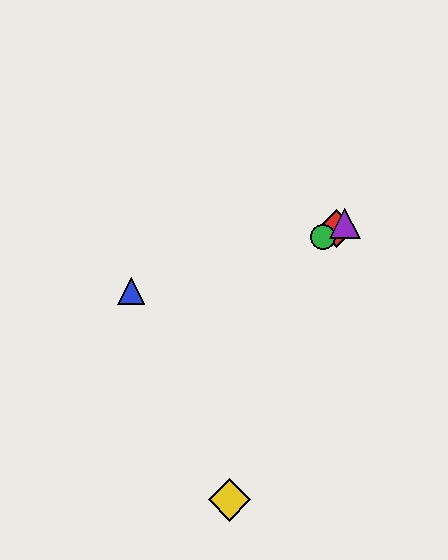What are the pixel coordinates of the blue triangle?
The blue triangle is at (131, 291).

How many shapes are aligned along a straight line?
3 shapes (the red diamond, the green circle, the purple triangle) are aligned along a straight line.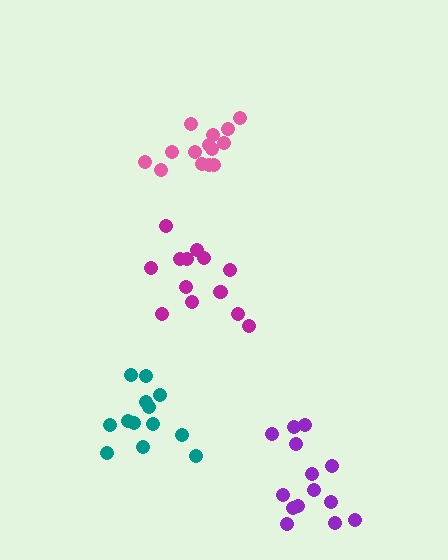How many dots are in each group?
Group 1: 13 dots, Group 2: 14 dots, Group 3: 14 dots, Group 4: 14 dots (55 total).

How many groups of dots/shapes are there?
There are 4 groups.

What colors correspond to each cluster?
The clusters are colored: teal, pink, purple, magenta.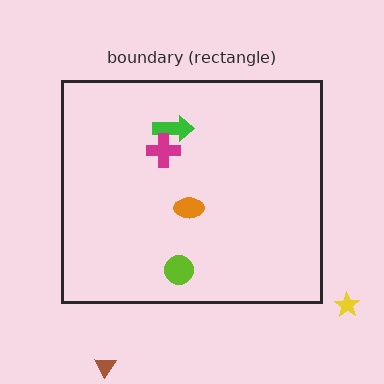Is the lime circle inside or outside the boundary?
Inside.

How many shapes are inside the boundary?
4 inside, 2 outside.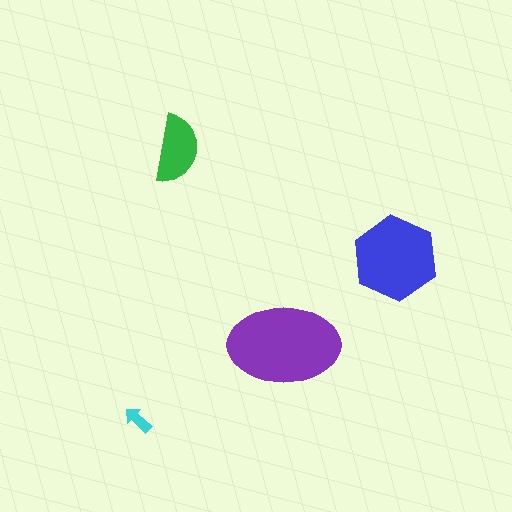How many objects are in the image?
There are 4 objects in the image.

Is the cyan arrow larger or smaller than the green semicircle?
Smaller.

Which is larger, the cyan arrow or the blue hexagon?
The blue hexagon.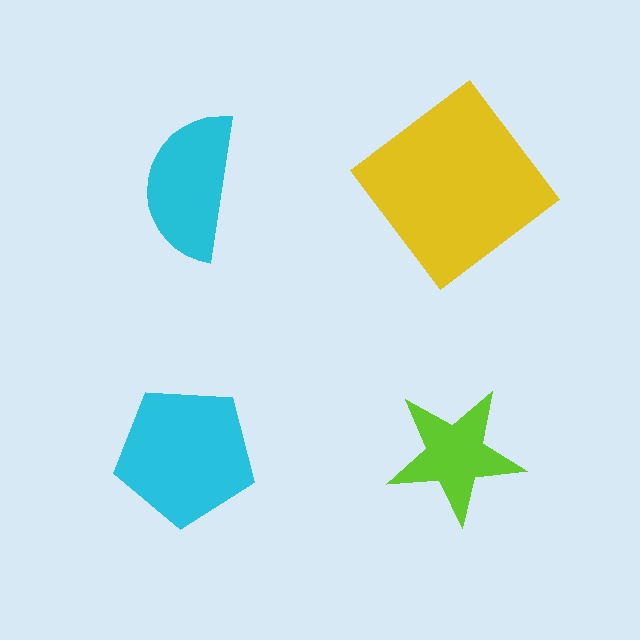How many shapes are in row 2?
2 shapes.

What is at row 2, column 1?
A cyan pentagon.